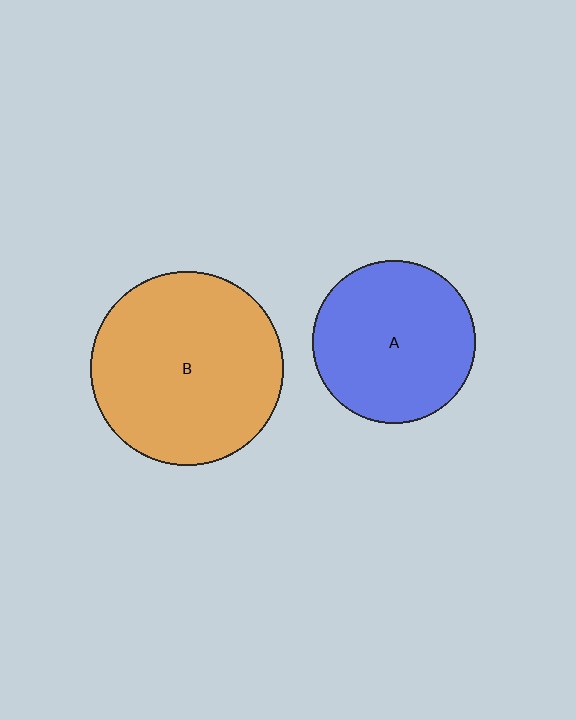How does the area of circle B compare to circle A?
Approximately 1.4 times.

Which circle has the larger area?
Circle B (orange).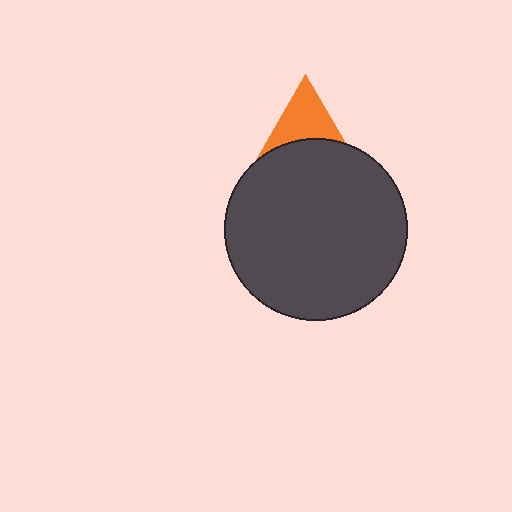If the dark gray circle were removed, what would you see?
You would see the complete orange triangle.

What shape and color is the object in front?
The object in front is a dark gray circle.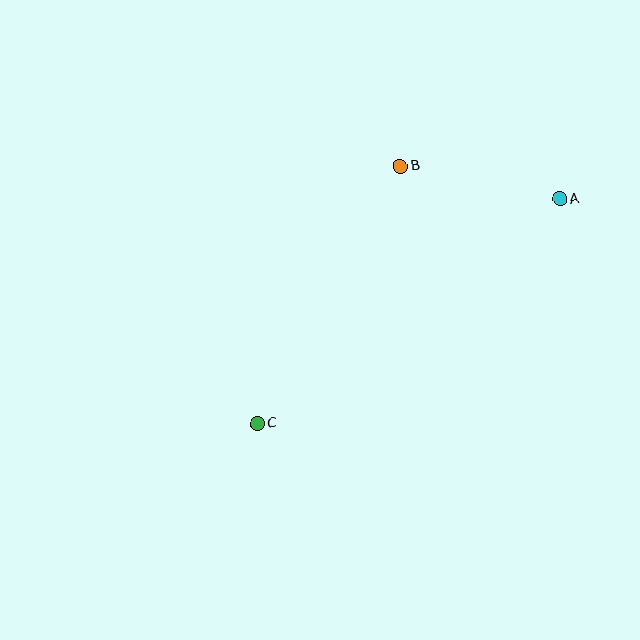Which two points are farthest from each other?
Points A and C are farthest from each other.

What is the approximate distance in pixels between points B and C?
The distance between B and C is approximately 295 pixels.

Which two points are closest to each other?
Points A and B are closest to each other.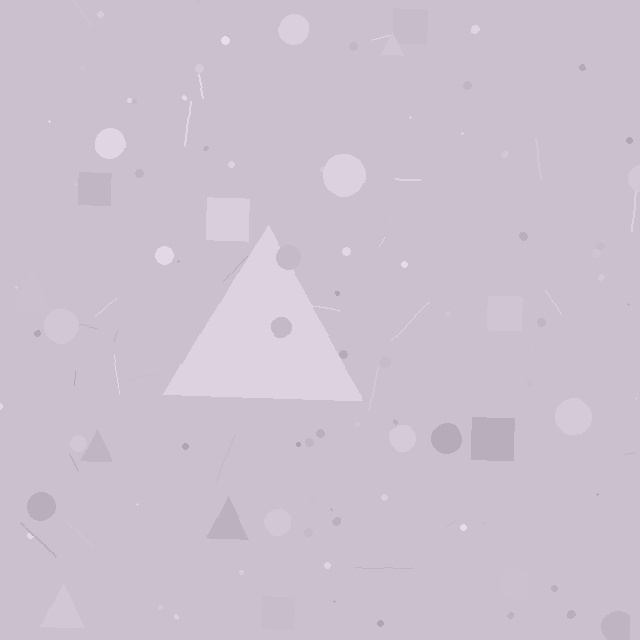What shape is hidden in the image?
A triangle is hidden in the image.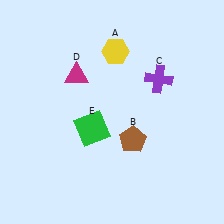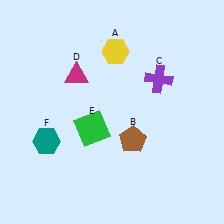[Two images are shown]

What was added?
A teal hexagon (F) was added in Image 2.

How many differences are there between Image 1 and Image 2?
There is 1 difference between the two images.